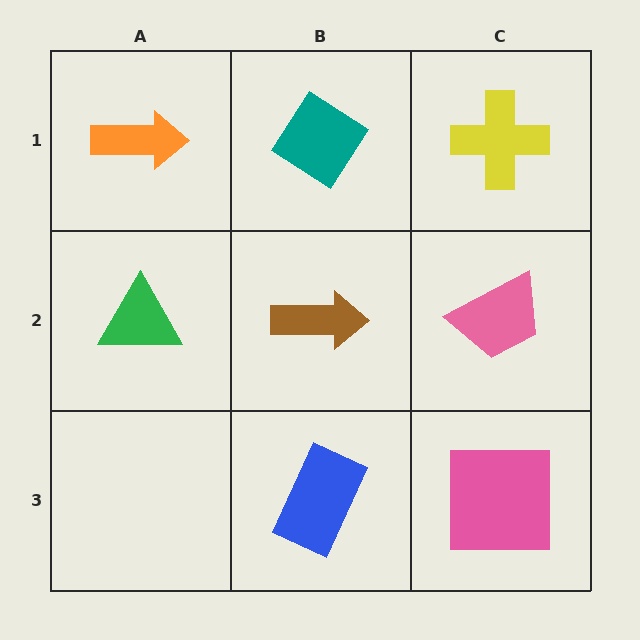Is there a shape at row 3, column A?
No, that cell is empty.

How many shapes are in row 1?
3 shapes.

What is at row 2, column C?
A pink trapezoid.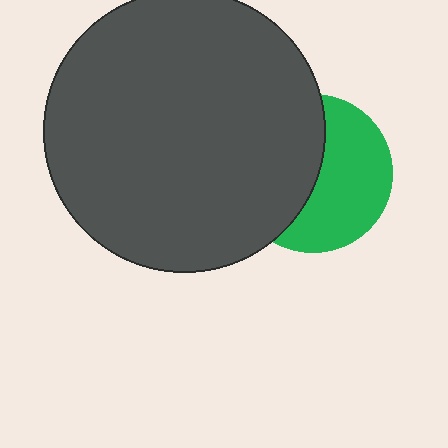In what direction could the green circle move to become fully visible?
The green circle could move right. That would shift it out from behind the dark gray circle entirely.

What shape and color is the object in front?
The object in front is a dark gray circle.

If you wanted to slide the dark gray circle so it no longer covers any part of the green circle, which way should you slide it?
Slide it left — that is the most direct way to separate the two shapes.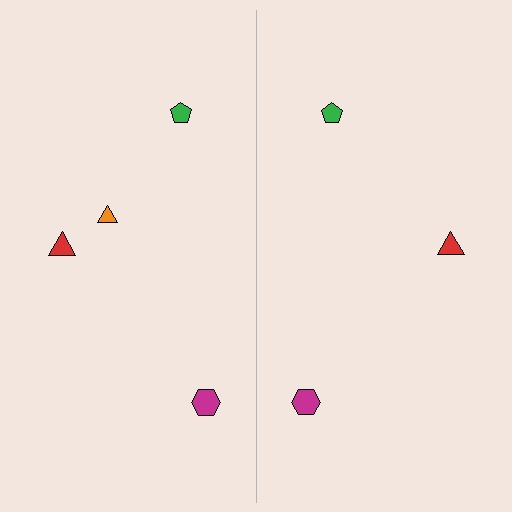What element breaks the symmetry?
A orange triangle is missing from the right side.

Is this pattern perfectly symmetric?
No, the pattern is not perfectly symmetric. A orange triangle is missing from the right side.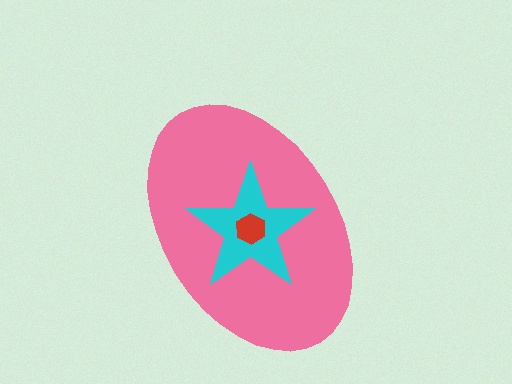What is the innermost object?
The red hexagon.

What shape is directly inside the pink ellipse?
The cyan star.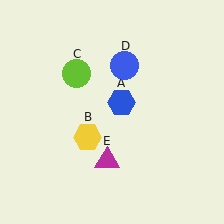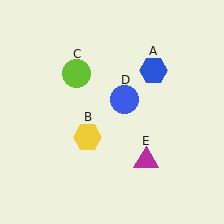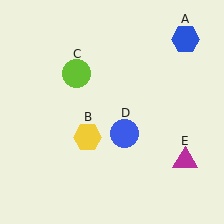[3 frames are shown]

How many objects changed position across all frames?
3 objects changed position: blue hexagon (object A), blue circle (object D), magenta triangle (object E).